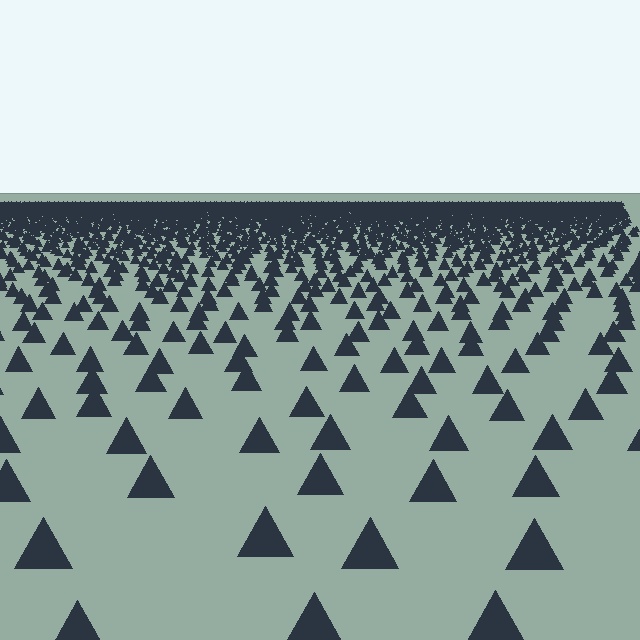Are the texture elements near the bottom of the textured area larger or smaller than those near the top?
Larger. Near the bottom, elements are closer to the viewer and appear at a bigger on-screen size.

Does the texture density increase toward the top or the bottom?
Density increases toward the top.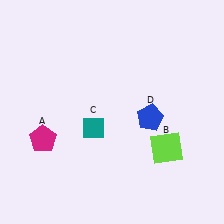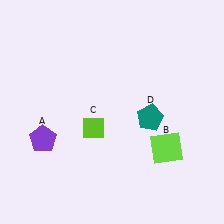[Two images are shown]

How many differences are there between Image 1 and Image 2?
There are 3 differences between the two images.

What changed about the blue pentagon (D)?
In Image 1, D is blue. In Image 2, it changed to teal.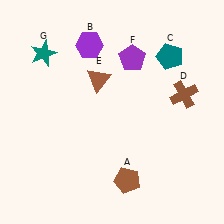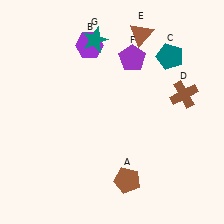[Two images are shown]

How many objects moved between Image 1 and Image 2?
2 objects moved between the two images.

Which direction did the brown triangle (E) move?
The brown triangle (E) moved up.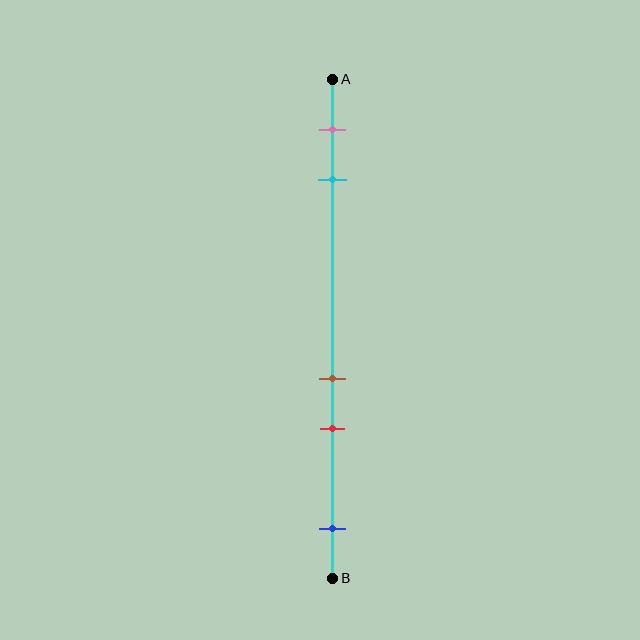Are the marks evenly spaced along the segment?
No, the marks are not evenly spaced.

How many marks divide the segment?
There are 5 marks dividing the segment.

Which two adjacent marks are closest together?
The brown and red marks are the closest adjacent pair.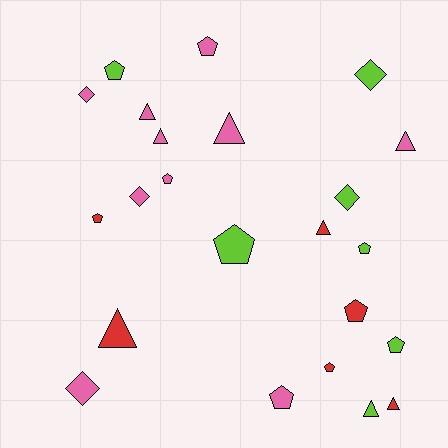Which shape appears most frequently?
Pentagon, with 10 objects.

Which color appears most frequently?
Pink, with 10 objects.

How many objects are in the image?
There are 23 objects.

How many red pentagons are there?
There are 3 red pentagons.